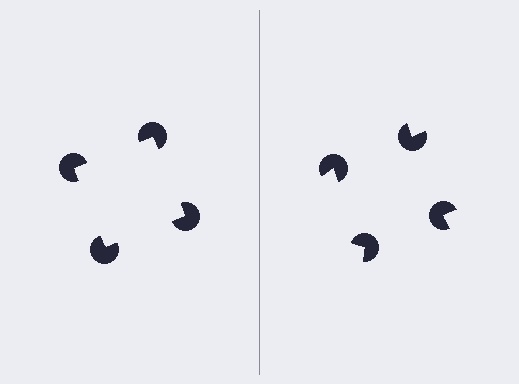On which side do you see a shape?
An illusory square appears on the left side. On the right side the wedge cuts are rotated, so no coherent shape forms.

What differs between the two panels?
The pac-man discs are positioned identically on both sides; only the wedge orientations differ. On the left they align to a square; on the right they are misaligned.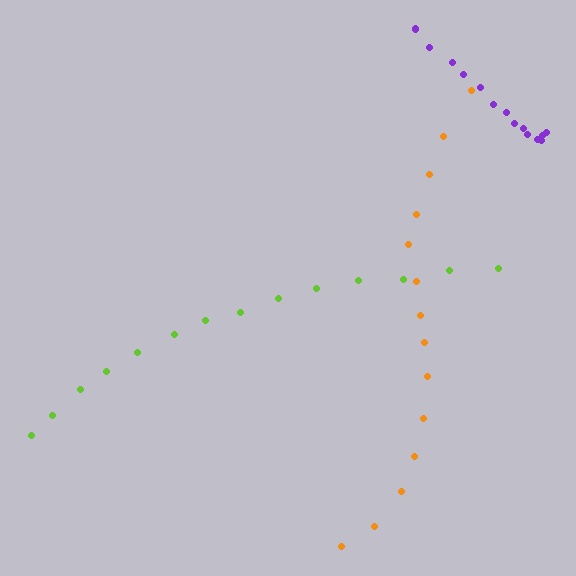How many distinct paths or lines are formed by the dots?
There are 3 distinct paths.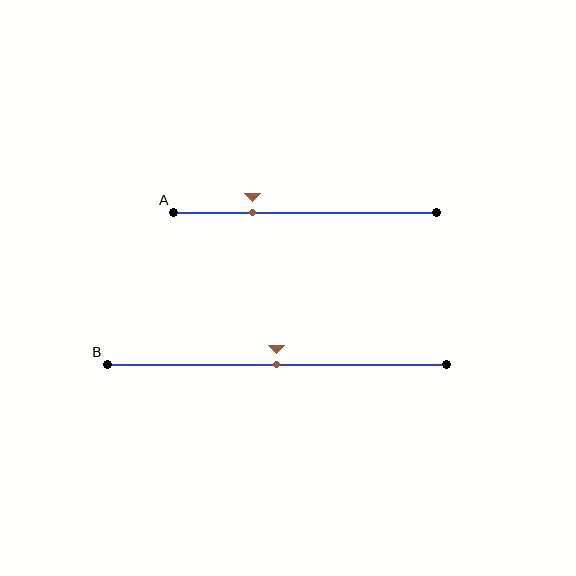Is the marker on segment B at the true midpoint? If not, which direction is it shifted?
Yes, the marker on segment B is at the true midpoint.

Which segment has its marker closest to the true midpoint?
Segment B has its marker closest to the true midpoint.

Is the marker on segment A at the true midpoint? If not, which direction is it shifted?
No, the marker on segment A is shifted to the left by about 20% of the segment length.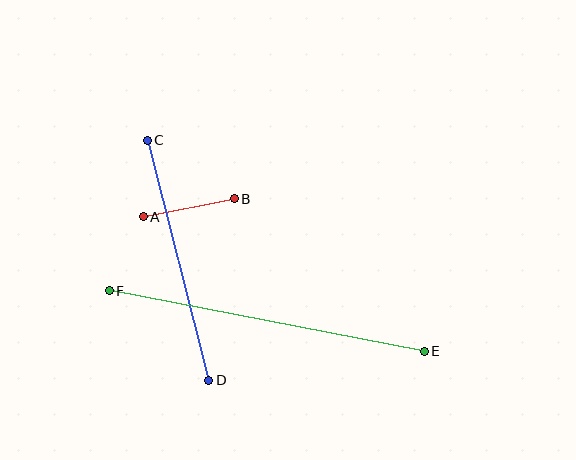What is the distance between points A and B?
The distance is approximately 93 pixels.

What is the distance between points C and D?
The distance is approximately 247 pixels.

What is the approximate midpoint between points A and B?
The midpoint is at approximately (189, 208) pixels.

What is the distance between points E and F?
The distance is approximately 321 pixels.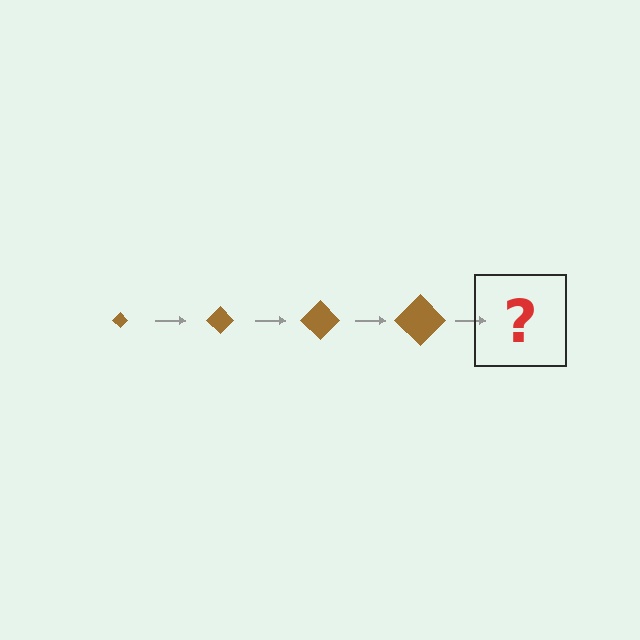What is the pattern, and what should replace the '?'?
The pattern is that the diamond gets progressively larger each step. The '?' should be a brown diamond, larger than the previous one.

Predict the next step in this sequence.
The next step is a brown diamond, larger than the previous one.